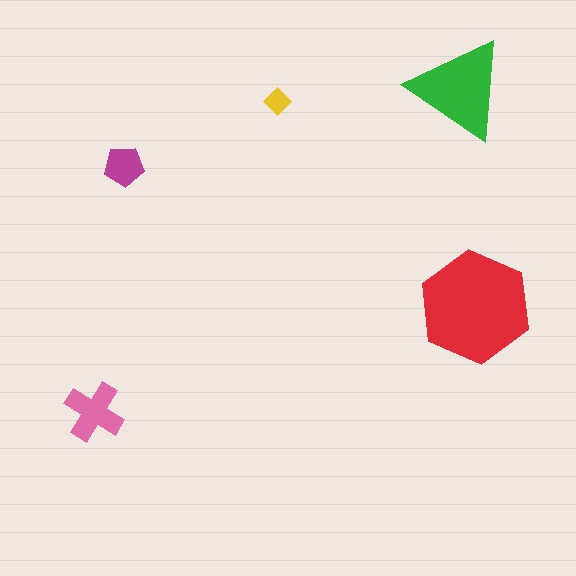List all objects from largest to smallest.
The red hexagon, the green triangle, the pink cross, the magenta pentagon, the yellow diamond.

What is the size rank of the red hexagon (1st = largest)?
1st.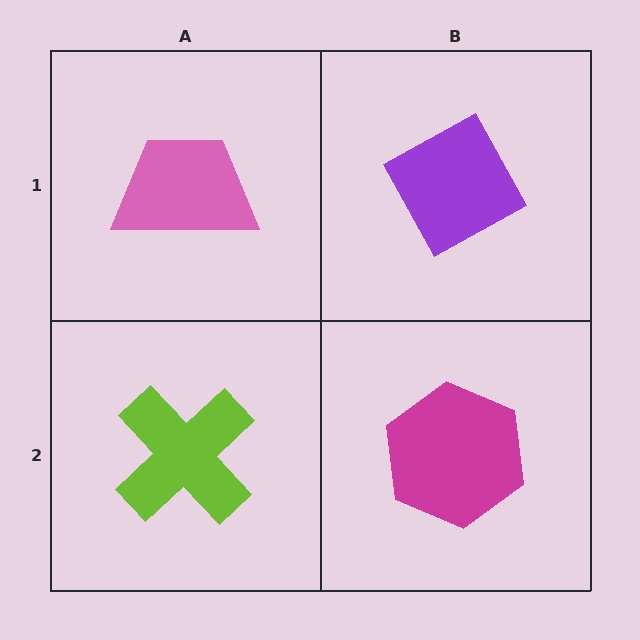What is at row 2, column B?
A magenta hexagon.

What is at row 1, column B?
A purple diamond.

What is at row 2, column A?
A lime cross.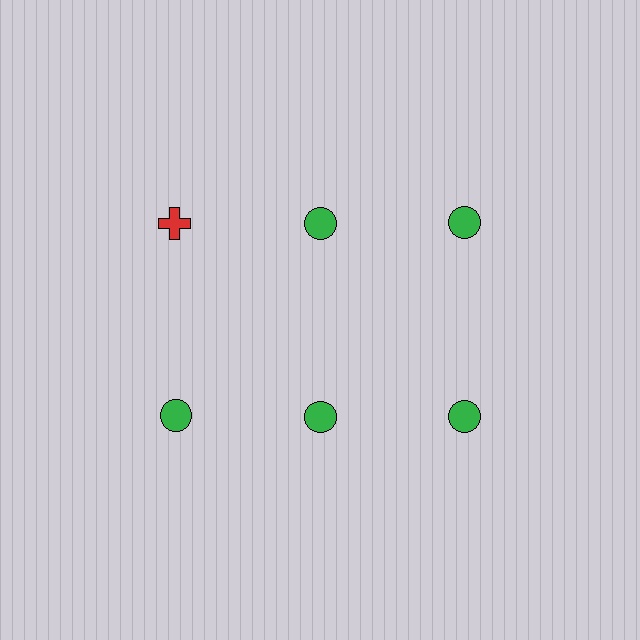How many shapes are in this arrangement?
There are 6 shapes arranged in a grid pattern.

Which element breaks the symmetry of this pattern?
The red cross in the top row, leftmost column breaks the symmetry. All other shapes are green circles.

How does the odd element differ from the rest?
It differs in both color (red instead of green) and shape (cross instead of circle).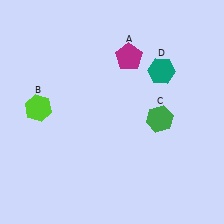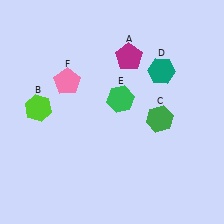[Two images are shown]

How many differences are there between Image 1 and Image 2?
There are 2 differences between the two images.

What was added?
A green hexagon (E), a pink pentagon (F) were added in Image 2.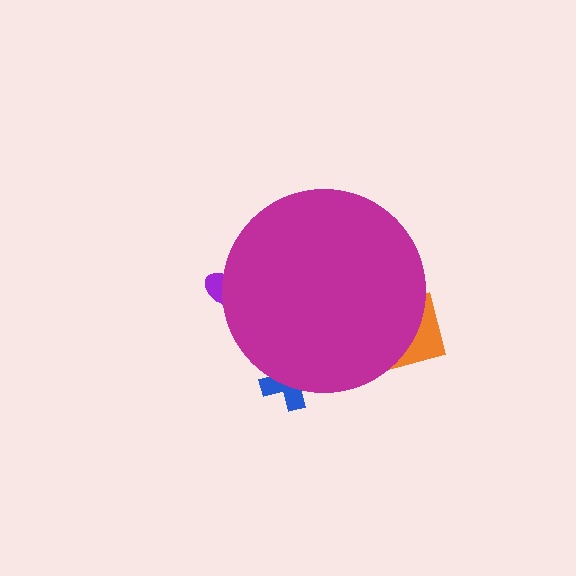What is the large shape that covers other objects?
A magenta circle.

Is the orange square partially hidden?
Yes, the orange square is partially hidden behind the magenta circle.